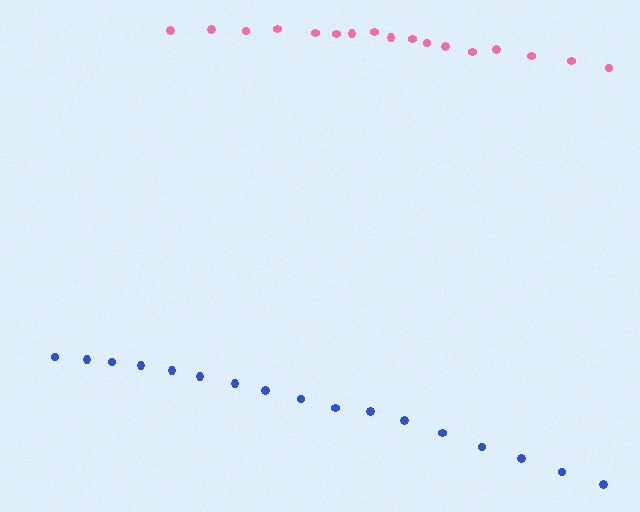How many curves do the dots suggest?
There are 2 distinct paths.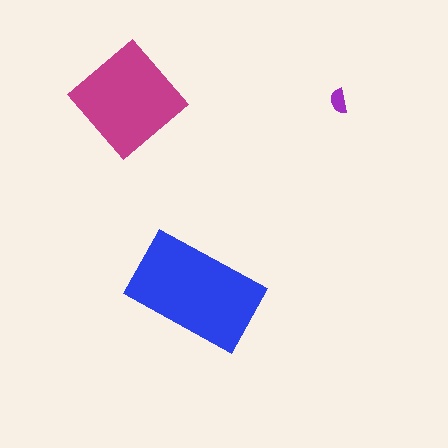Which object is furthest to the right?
The purple semicircle is rightmost.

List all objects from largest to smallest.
The blue rectangle, the magenta diamond, the purple semicircle.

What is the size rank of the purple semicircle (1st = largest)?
3rd.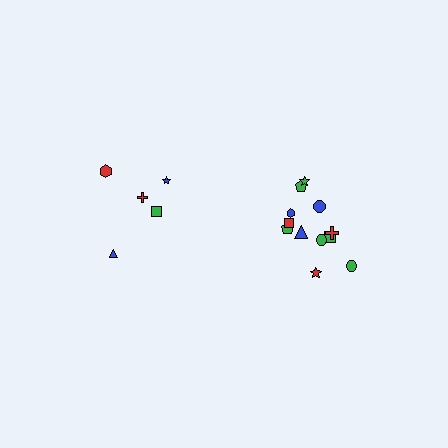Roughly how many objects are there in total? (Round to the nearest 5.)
Roughly 15 objects in total.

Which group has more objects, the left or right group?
The right group.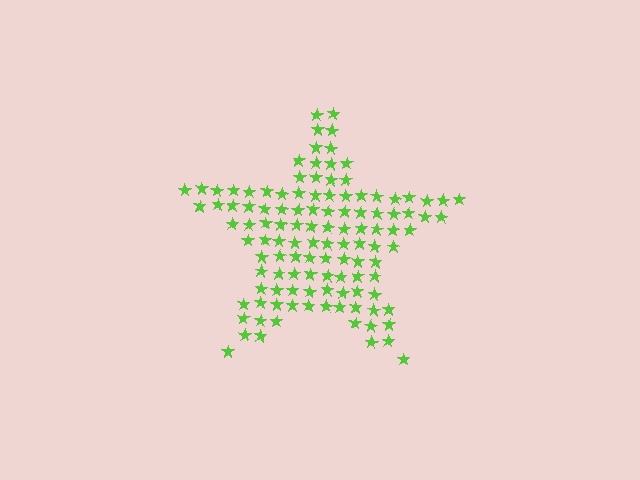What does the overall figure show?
The overall figure shows a star.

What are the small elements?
The small elements are stars.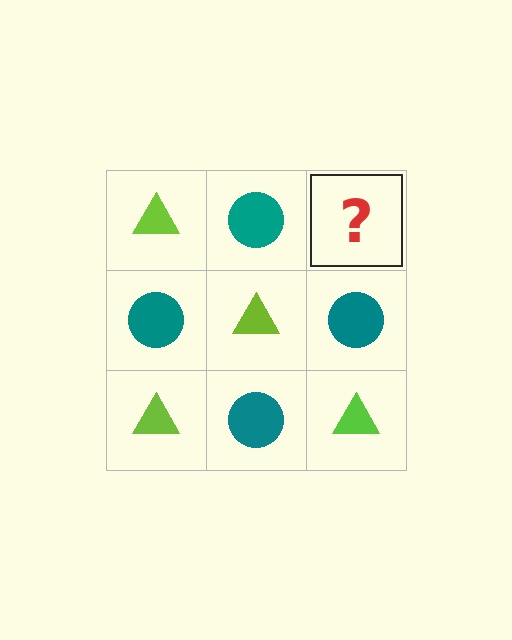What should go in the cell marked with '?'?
The missing cell should contain a lime triangle.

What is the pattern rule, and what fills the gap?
The rule is that it alternates lime triangle and teal circle in a checkerboard pattern. The gap should be filled with a lime triangle.